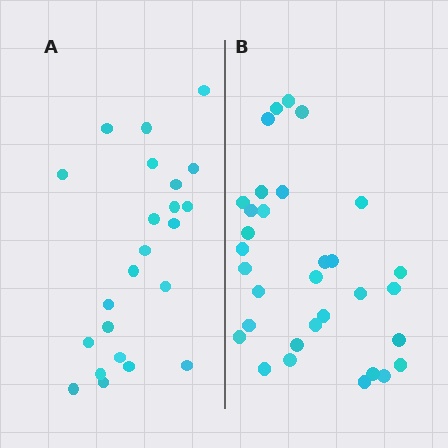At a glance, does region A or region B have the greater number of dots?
Region B (the right region) has more dots.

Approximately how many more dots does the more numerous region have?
Region B has roughly 8 or so more dots than region A.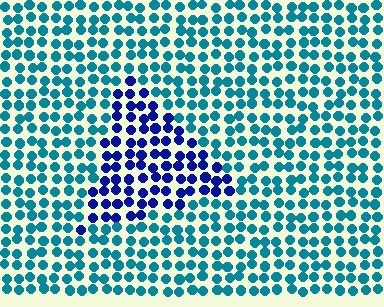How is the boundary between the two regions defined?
The boundary is defined purely by a slight shift in hue (about 49 degrees). Spacing, size, and orientation are identical on both sides.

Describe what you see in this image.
The image is filled with small teal elements in a uniform arrangement. A triangle-shaped region is visible where the elements are tinted to a slightly different hue, forming a subtle color boundary.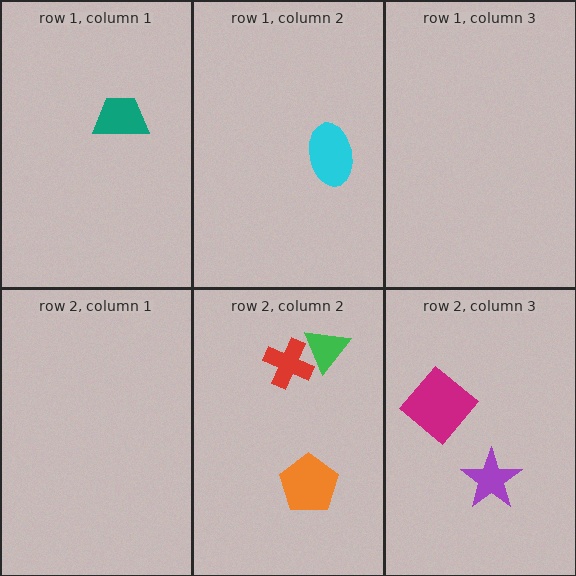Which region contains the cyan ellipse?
The row 1, column 2 region.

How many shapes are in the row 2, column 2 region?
3.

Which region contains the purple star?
The row 2, column 3 region.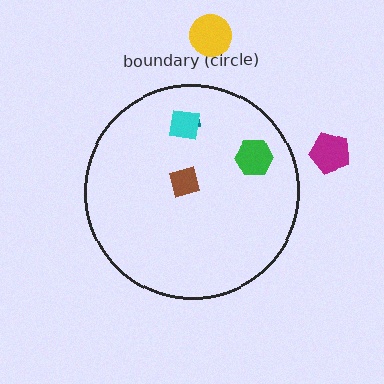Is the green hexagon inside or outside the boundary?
Inside.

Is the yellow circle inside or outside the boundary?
Outside.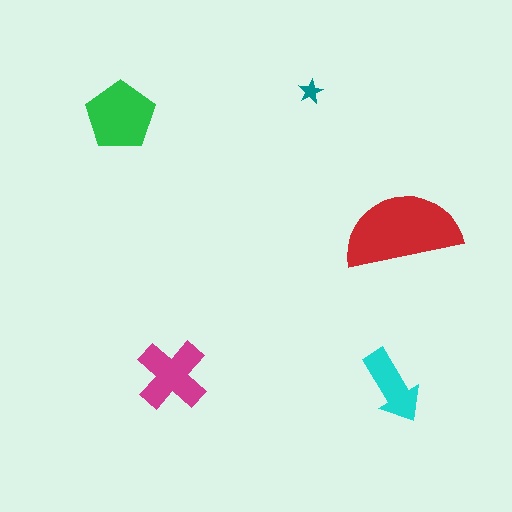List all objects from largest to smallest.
The red semicircle, the green pentagon, the magenta cross, the cyan arrow, the teal star.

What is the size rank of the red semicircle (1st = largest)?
1st.